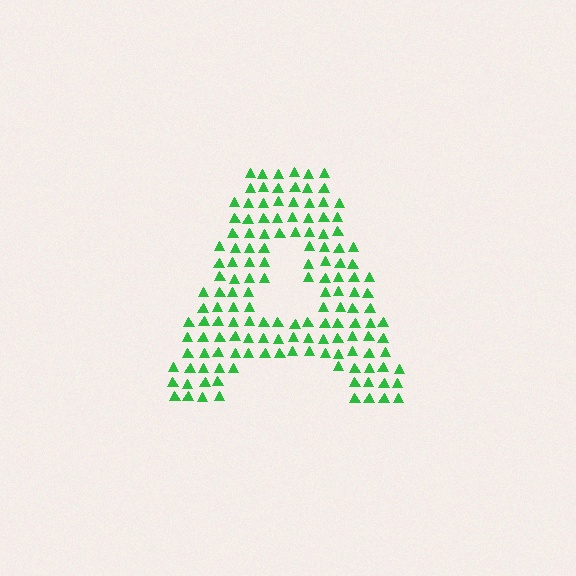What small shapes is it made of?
It is made of small triangles.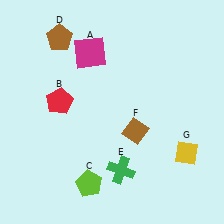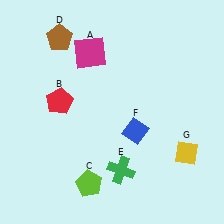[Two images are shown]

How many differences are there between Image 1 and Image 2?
There is 1 difference between the two images.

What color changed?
The diamond (F) changed from brown in Image 1 to blue in Image 2.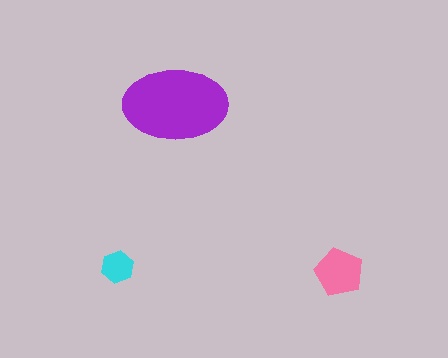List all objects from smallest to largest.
The cyan hexagon, the pink pentagon, the purple ellipse.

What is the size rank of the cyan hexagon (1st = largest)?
3rd.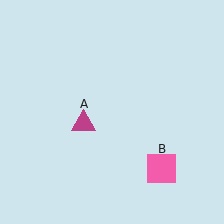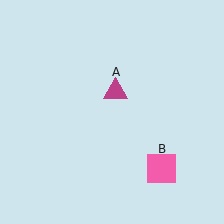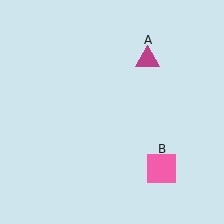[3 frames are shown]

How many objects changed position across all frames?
1 object changed position: magenta triangle (object A).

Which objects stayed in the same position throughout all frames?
Pink square (object B) remained stationary.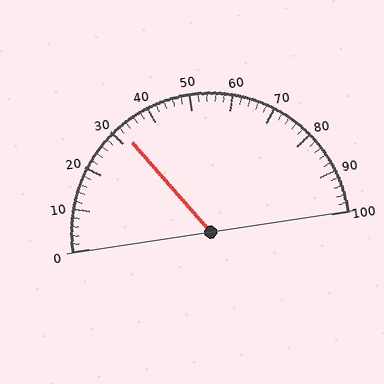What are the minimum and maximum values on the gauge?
The gauge ranges from 0 to 100.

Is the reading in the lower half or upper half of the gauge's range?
The reading is in the lower half of the range (0 to 100).